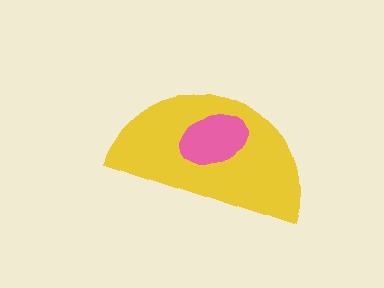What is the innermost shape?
The pink ellipse.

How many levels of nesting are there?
2.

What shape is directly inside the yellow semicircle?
The pink ellipse.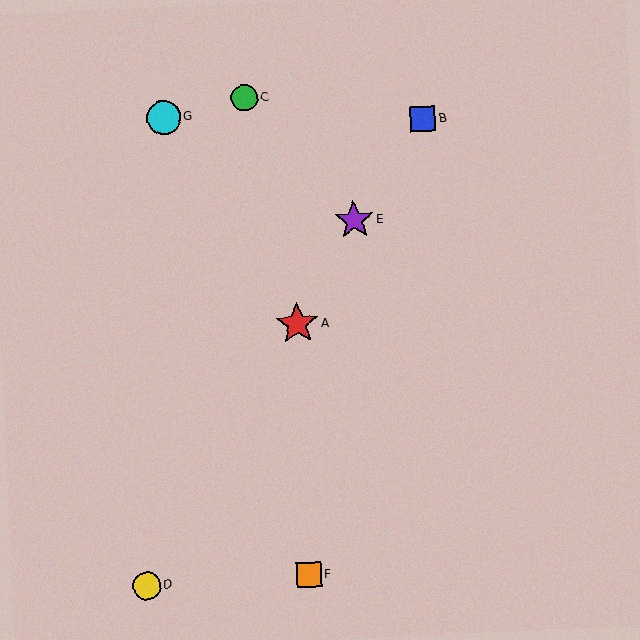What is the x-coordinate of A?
Object A is at x≈297.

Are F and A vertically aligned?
Yes, both are at x≈309.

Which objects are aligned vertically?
Objects A, F are aligned vertically.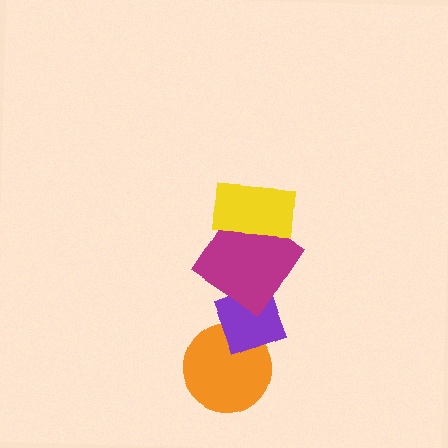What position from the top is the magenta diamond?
The magenta diamond is 2nd from the top.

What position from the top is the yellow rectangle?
The yellow rectangle is 1st from the top.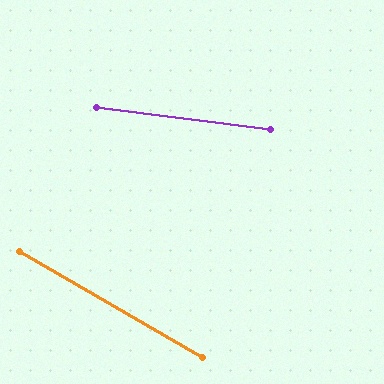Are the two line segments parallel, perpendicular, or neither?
Neither parallel nor perpendicular — they differ by about 23°.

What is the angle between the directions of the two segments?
Approximately 23 degrees.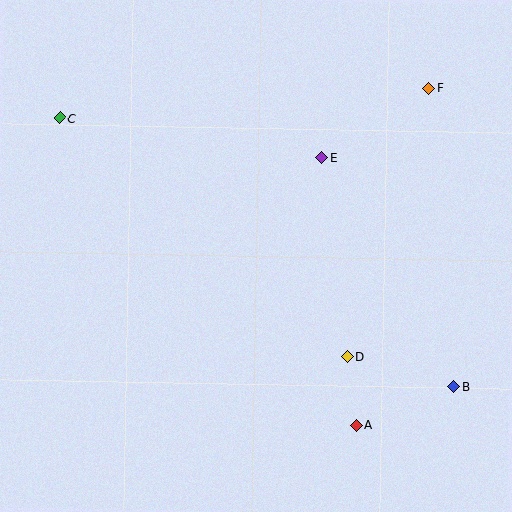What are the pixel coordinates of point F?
Point F is at (429, 88).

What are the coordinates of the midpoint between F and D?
The midpoint between F and D is at (388, 222).